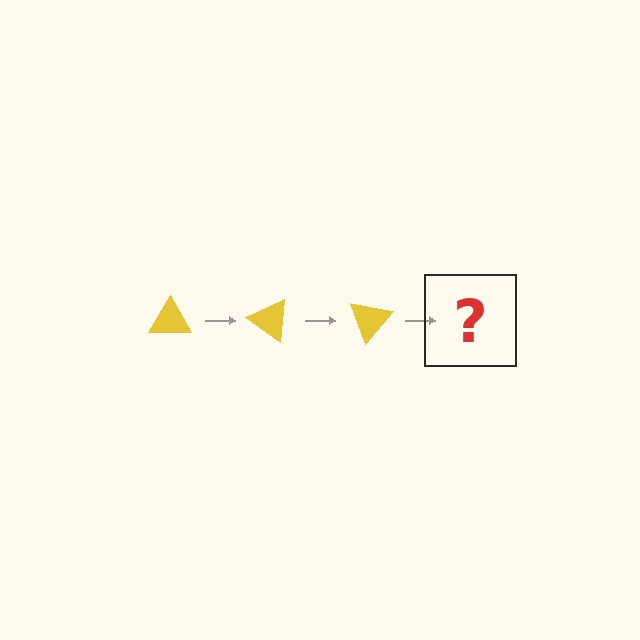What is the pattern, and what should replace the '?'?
The pattern is that the triangle rotates 35 degrees each step. The '?' should be a yellow triangle rotated 105 degrees.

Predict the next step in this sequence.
The next step is a yellow triangle rotated 105 degrees.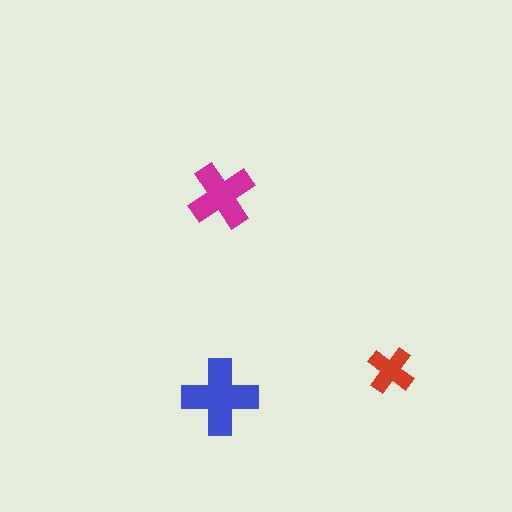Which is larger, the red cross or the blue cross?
The blue one.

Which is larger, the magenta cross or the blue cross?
The blue one.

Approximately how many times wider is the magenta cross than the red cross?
About 1.5 times wider.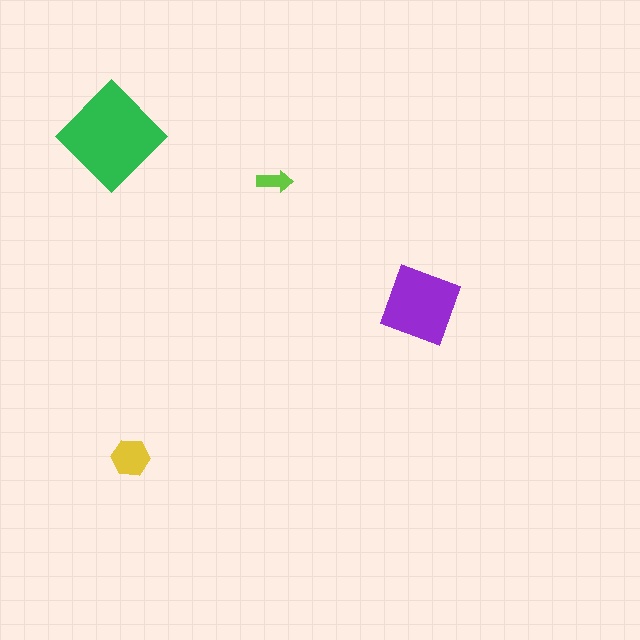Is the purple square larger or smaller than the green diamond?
Smaller.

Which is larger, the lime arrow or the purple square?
The purple square.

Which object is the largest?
The green diamond.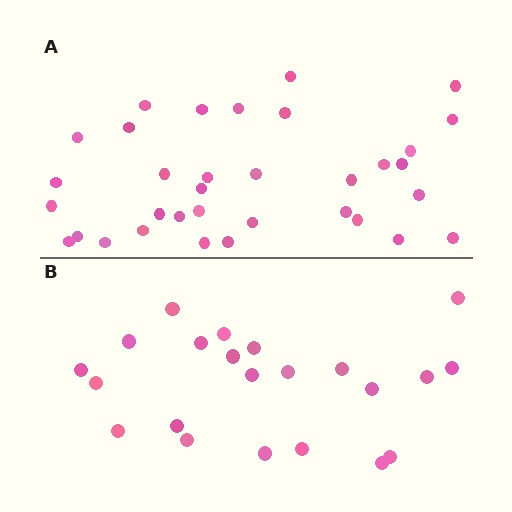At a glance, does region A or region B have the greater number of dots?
Region A (the top region) has more dots.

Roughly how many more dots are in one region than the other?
Region A has roughly 12 or so more dots than region B.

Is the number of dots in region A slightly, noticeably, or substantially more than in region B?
Region A has substantially more. The ratio is roughly 1.5 to 1.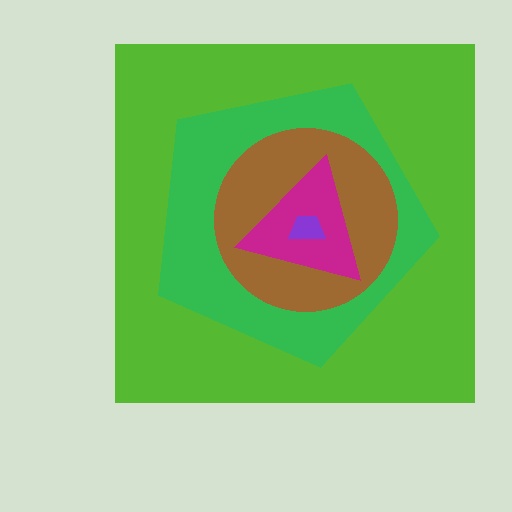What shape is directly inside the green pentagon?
The brown circle.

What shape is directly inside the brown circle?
The magenta triangle.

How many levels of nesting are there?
5.